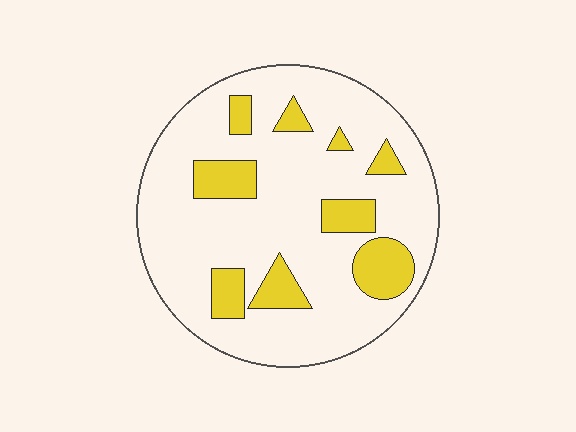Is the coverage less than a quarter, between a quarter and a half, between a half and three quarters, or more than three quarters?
Less than a quarter.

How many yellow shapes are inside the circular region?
9.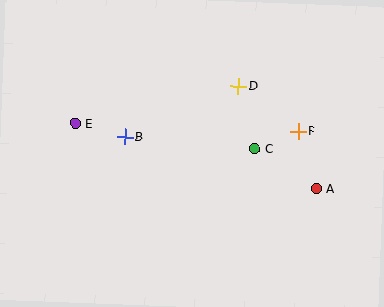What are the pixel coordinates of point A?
Point A is at (316, 188).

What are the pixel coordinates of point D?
Point D is at (238, 86).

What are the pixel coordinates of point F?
Point F is at (298, 131).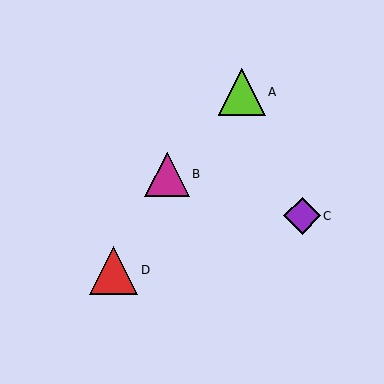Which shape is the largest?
The red triangle (labeled D) is the largest.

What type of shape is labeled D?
Shape D is a red triangle.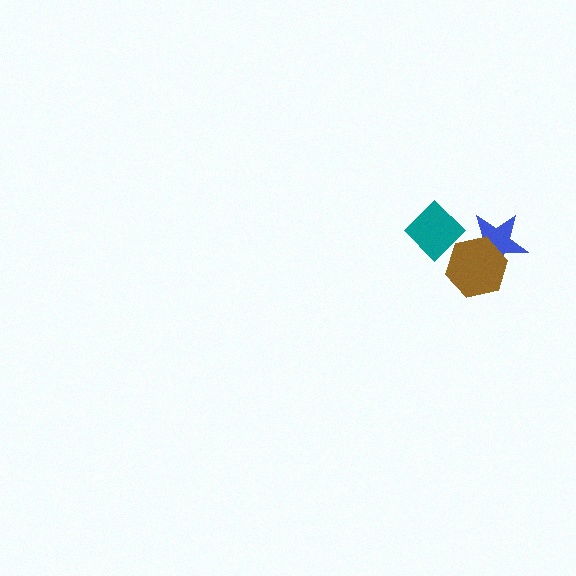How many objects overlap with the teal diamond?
1 object overlaps with the teal diamond.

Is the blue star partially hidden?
Yes, it is partially covered by another shape.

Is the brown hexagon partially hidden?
Yes, it is partially covered by another shape.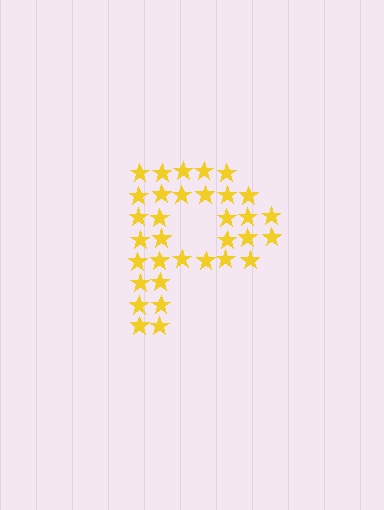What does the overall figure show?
The overall figure shows the letter P.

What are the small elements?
The small elements are stars.